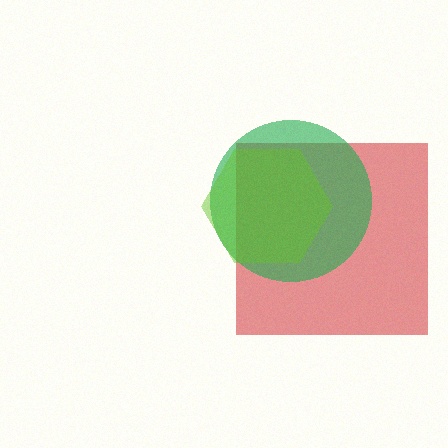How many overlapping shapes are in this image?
There are 3 overlapping shapes in the image.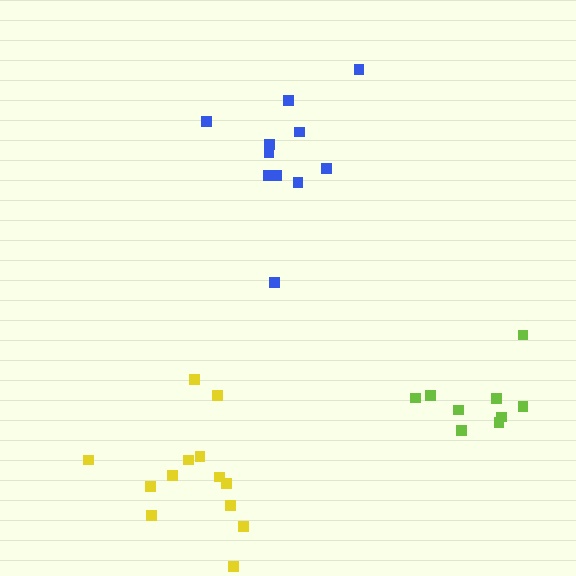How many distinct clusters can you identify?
There are 3 distinct clusters.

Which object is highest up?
The blue cluster is topmost.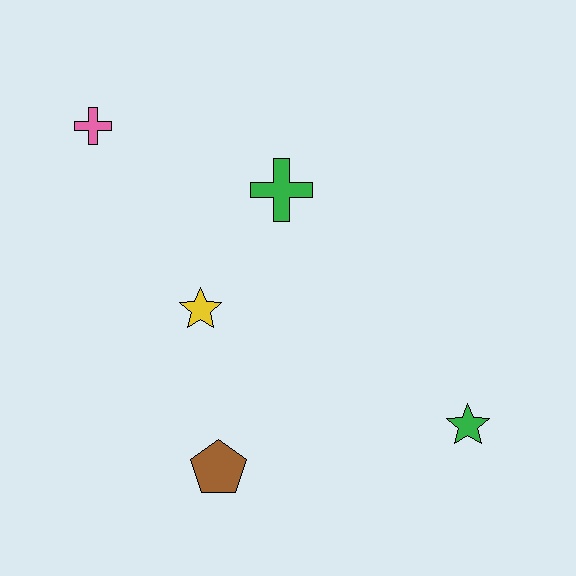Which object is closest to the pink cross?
The green cross is closest to the pink cross.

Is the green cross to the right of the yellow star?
Yes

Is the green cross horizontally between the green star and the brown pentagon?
Yes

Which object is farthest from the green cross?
The green star is farthest from the green cross.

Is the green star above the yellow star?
No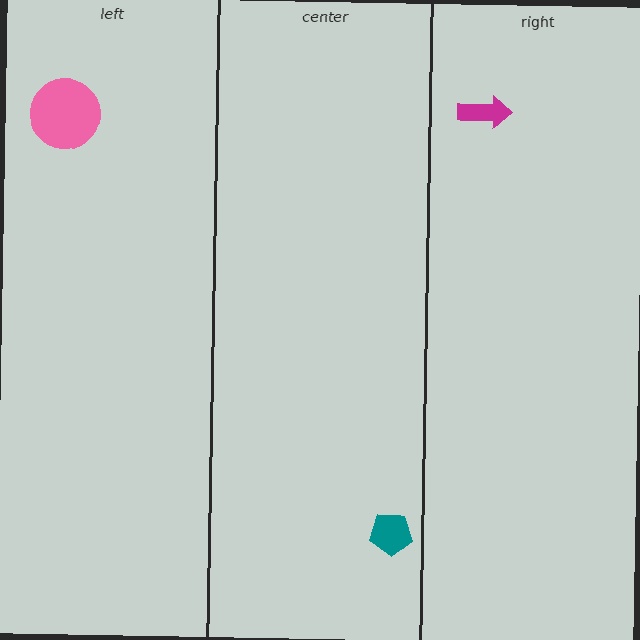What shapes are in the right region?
The magenta arrow.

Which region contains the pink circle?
The left region.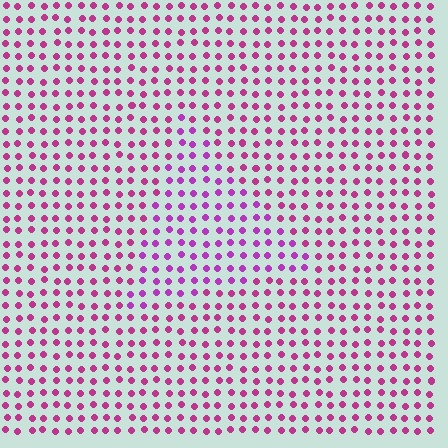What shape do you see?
I see a triangle.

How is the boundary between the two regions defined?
The boundary is defined purely by a slight shift in hue (about 24 degrees). Spacing, size, and orientation are identical on both sides.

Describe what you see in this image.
The image is filled with small magenta elements in a uniform arrangement. A triangle-shaped region is visible where the elements are tinted to a slightly different hue, forming a subtle color boundary.